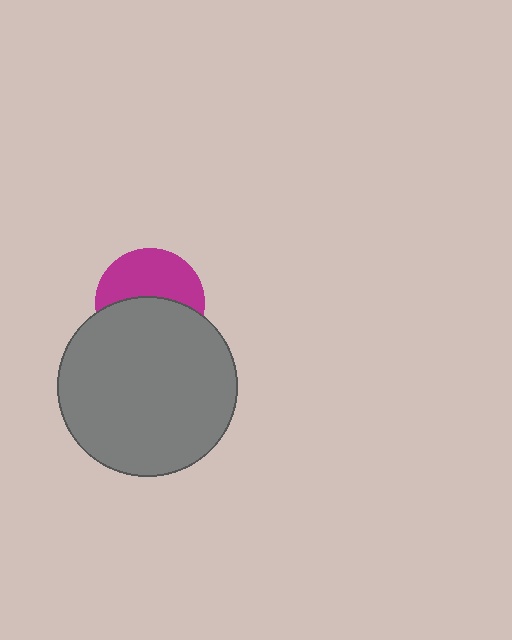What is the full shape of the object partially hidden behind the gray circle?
The partially hidden object is a magenta circle.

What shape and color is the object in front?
The object in front is a gray circle.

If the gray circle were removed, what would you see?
You would see the complete magenta circle.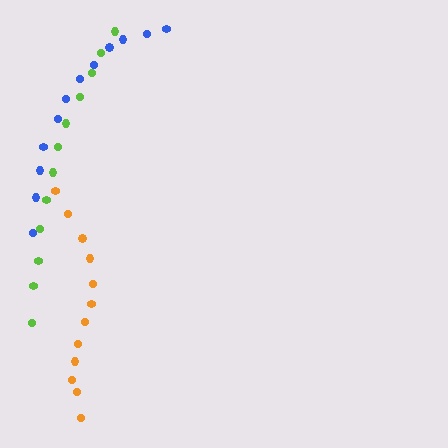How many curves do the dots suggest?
There are 3 distinct paths.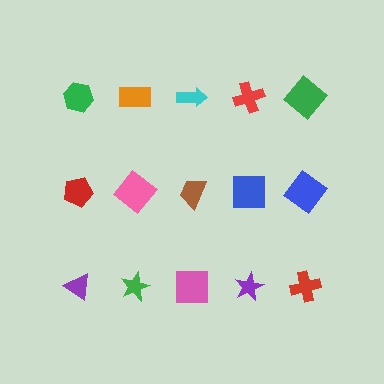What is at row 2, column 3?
A brown trapezoid.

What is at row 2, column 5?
A blue diamond.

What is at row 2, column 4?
A blue square.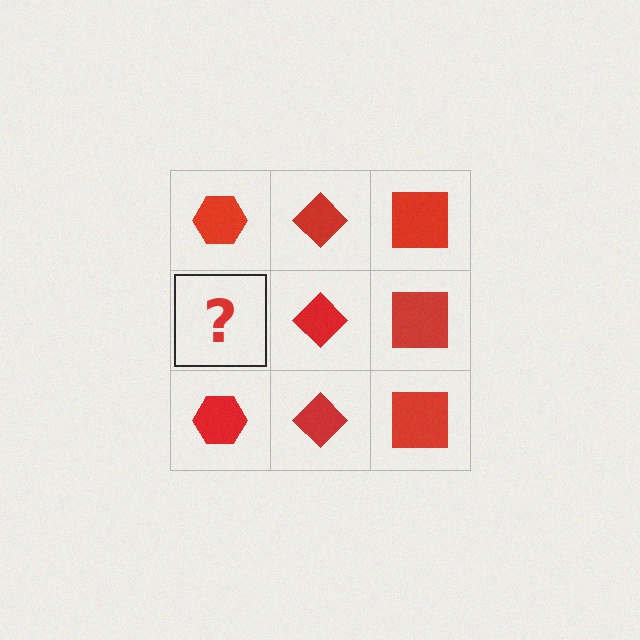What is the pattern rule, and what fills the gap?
The rule is that each column has a consistent shape. The gap should be filled with a red hexagon.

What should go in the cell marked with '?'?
The missing cell should contain a red hexagon.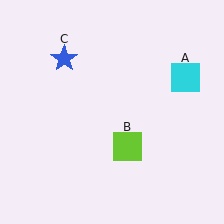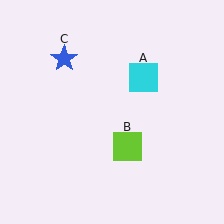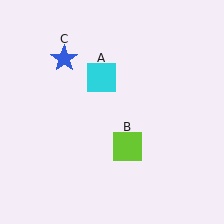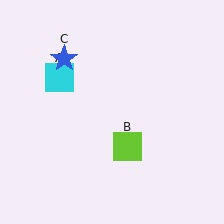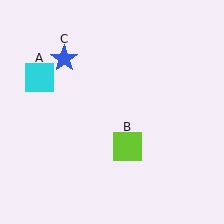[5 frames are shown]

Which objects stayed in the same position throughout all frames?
Lime square (object B) and blue star (object C) remained stationary.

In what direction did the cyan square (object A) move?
The cyan square (object A) moved left.